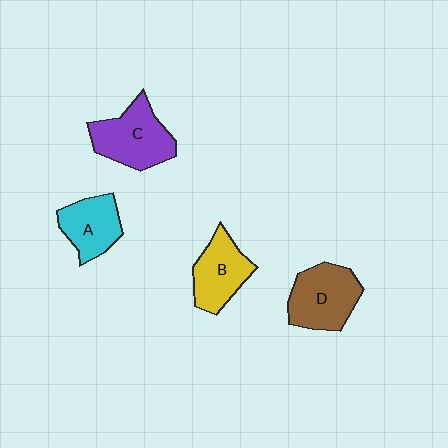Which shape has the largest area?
Shape C (purple).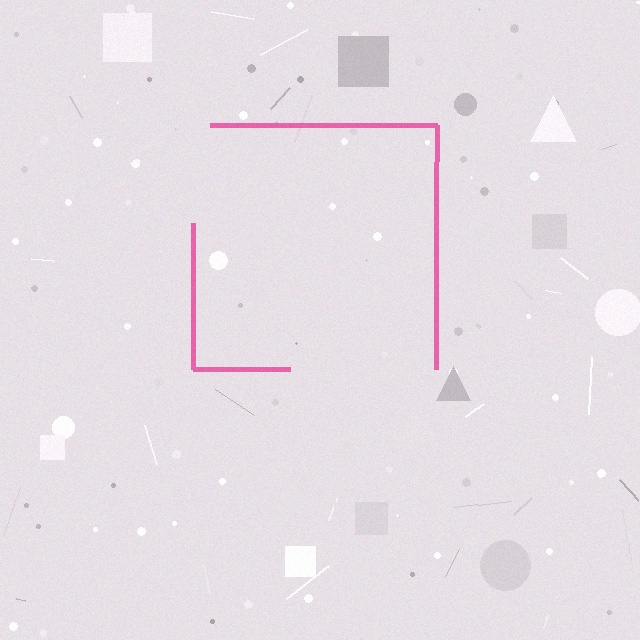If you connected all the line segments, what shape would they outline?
They would outline a square.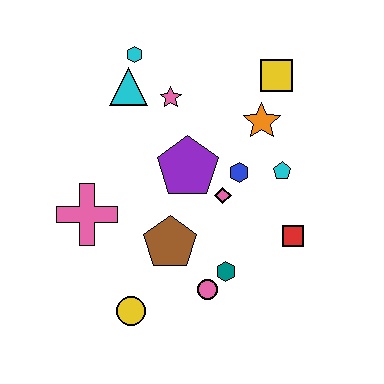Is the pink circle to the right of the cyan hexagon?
Yes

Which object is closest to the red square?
The cyan pentagon is closest to the red square.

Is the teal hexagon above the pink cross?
No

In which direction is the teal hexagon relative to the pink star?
The teal hexagon is below the pink star.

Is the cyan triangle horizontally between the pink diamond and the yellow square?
No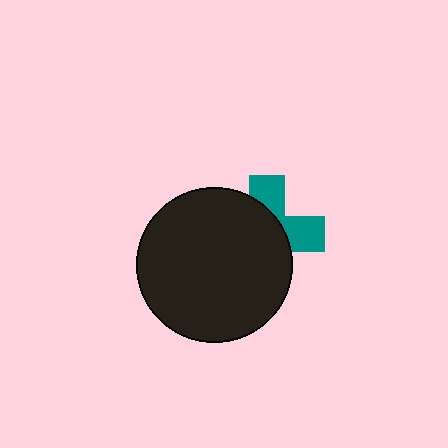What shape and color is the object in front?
The object in front is a black circle.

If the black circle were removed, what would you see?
You would see the complete teal cross.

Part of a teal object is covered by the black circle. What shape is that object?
It is a cross.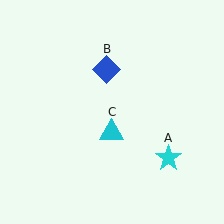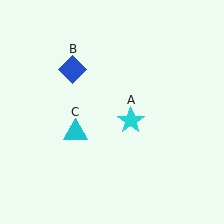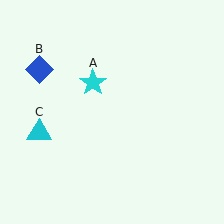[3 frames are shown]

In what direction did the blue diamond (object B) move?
The blue diamond (object B) moved left.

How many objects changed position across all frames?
3 objects changed position: cyan star (object A), blue diamond (object B), cyan triangle (object C).